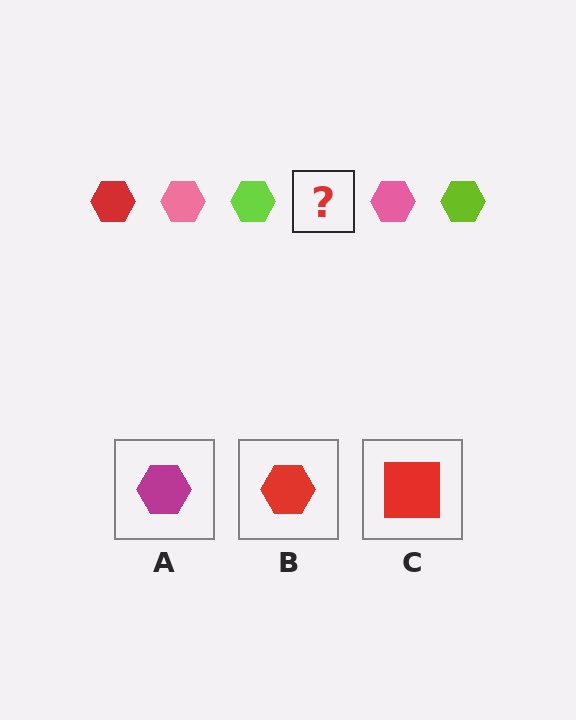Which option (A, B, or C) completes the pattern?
B.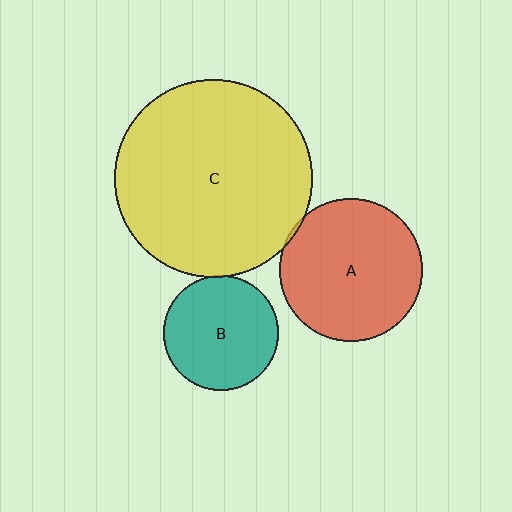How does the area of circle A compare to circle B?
Approximately 1.5 times.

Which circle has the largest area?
Circle C (yellow).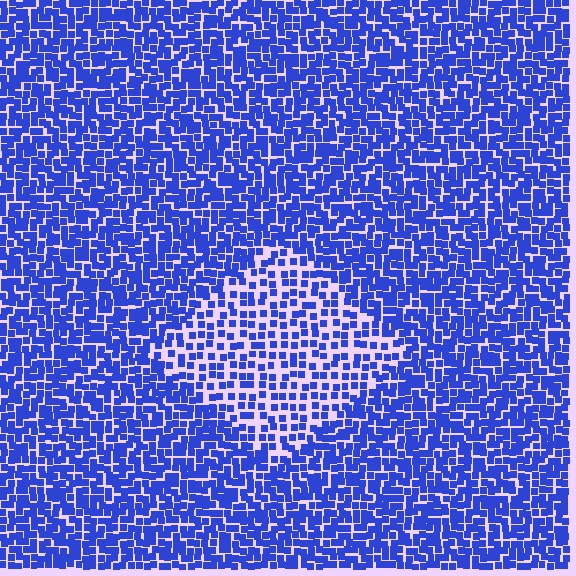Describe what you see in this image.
The image contains small blue elements arranged at two different densities. A diamond-shaped region is visible where the elements are less densely packed than the surrounding area.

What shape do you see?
I see a diamond.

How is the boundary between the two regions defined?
The boundary is defined by a change in element density (approximately 1.9x ratio). All elements are the same color, size, and shape.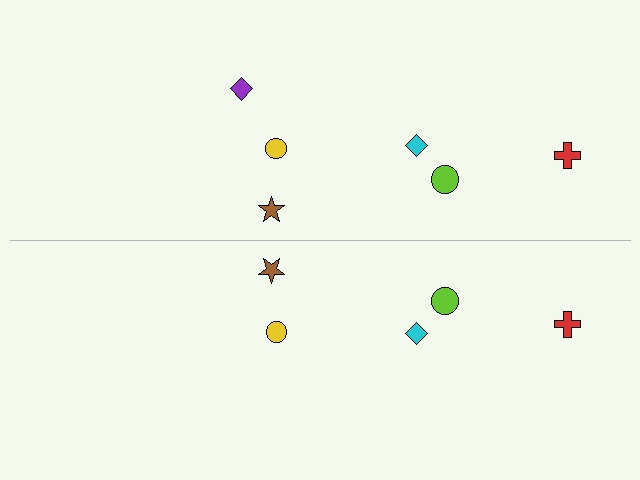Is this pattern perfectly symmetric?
No, the pattern is not perfectly symmetric. A purple diamond is missing from the bottom side.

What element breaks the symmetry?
A purple diamond is missing from the bottom side.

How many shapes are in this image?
There are 11 shapes in this image.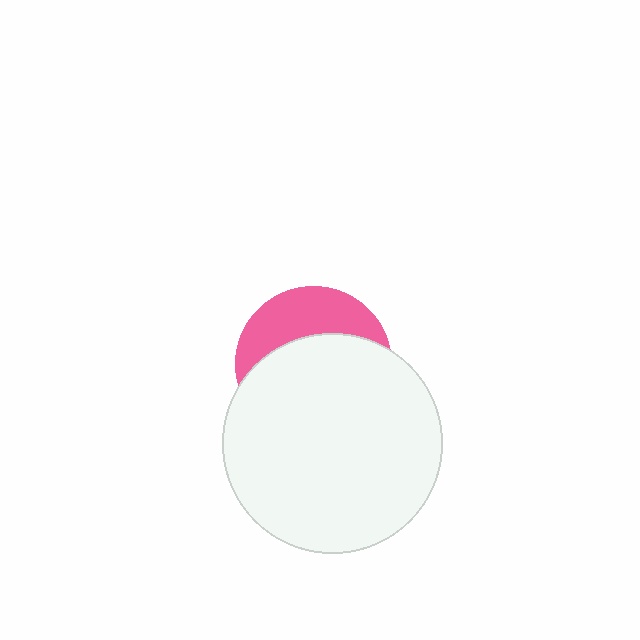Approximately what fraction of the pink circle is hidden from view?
Roughly 65% of the pink circle is hidden behind the white circle.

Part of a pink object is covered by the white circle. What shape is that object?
It is a circle.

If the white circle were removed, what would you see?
You would see the complete pink circle.